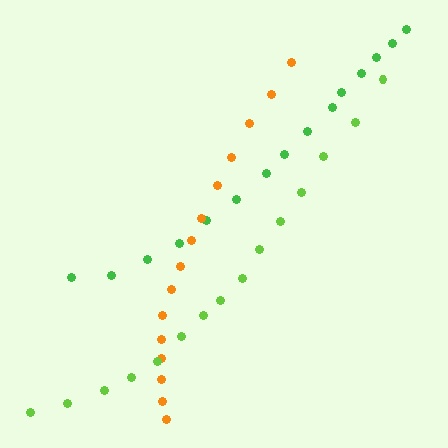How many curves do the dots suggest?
There are 3 distinct paths.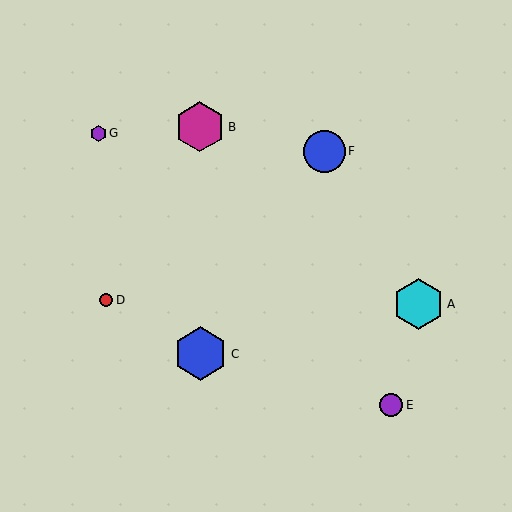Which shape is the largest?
The blue hexagon (labeled C) is the largest.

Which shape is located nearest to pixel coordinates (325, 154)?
The blue circle (labeled F) at (324, 151) is nearest to that location.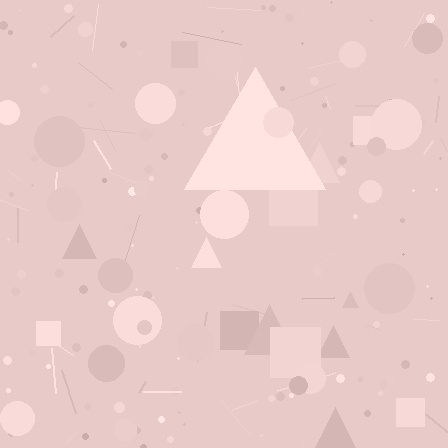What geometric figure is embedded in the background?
A triangle is embedded in the background.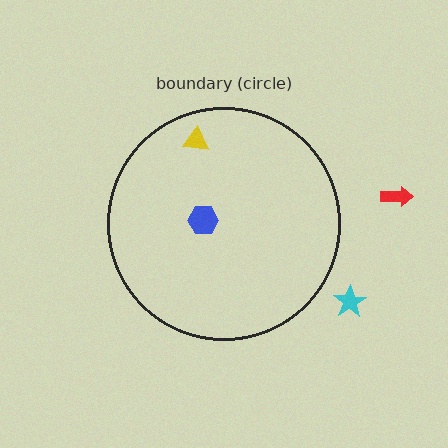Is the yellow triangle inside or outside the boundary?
Inside.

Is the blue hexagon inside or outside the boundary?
Inside.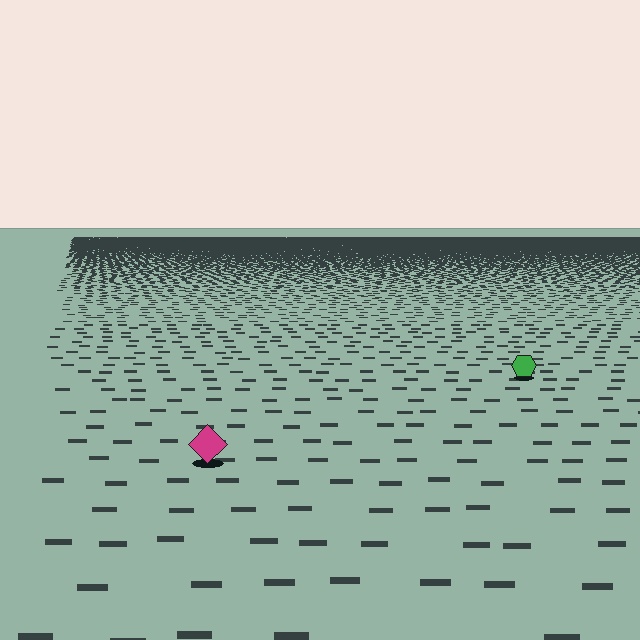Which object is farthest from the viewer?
The green hexagon is farthest from the viewer. It appears smaller and the ground texture around it is denser.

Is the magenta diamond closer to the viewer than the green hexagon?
Yes. The magenta diamond is closer — you can tell from the texture gradient: the ground texture is coarser near it.